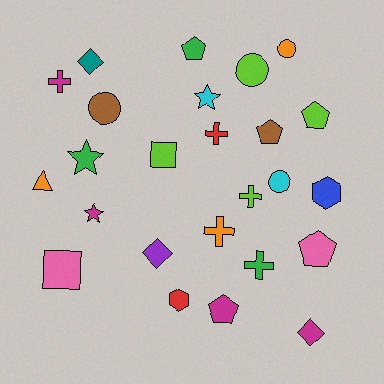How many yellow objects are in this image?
There are no yellow objects.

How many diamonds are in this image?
There are 3 diamonds.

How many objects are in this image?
There are 25 objects.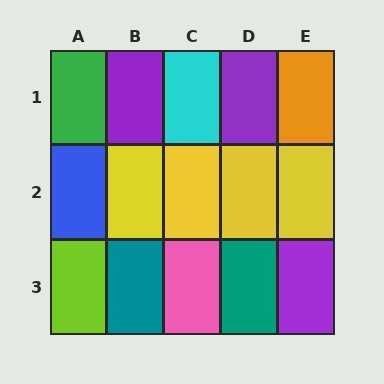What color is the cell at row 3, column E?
Purple.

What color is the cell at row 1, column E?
Orange.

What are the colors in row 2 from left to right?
Blue, yellow, yellow, yellow, yellow.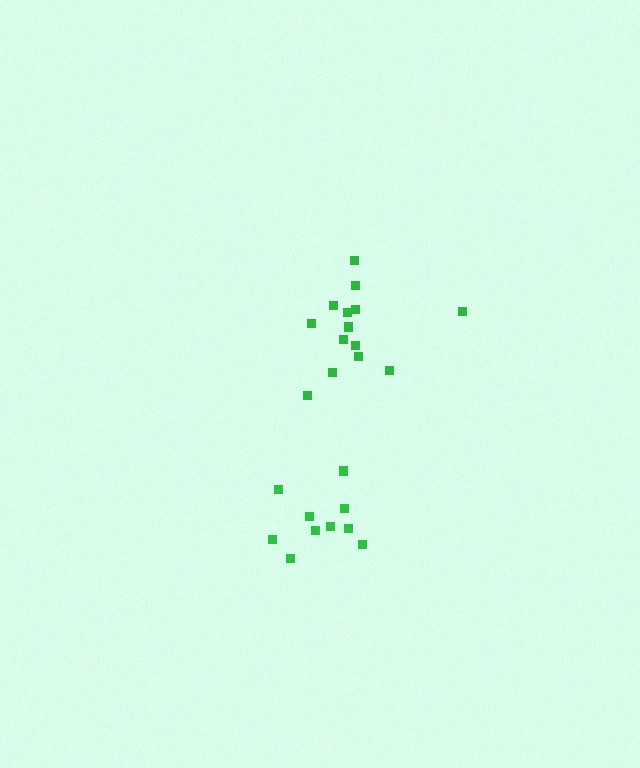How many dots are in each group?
Group 1: 10 dots, Group 2: 14 dots (24 total).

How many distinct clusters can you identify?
There are 2 distinct clusters.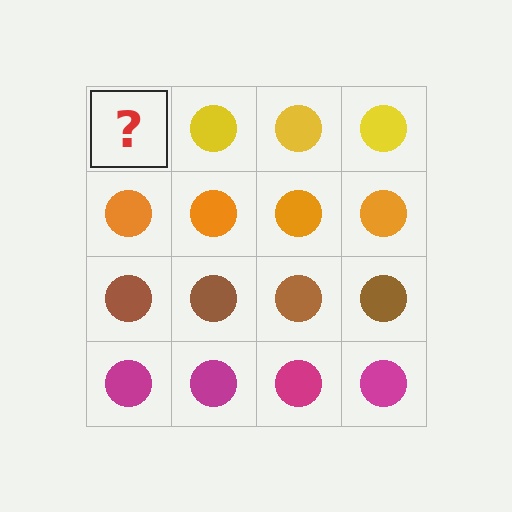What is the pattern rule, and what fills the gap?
The rule is that each row has a consistent color. The gap should be filled with a yellow circle.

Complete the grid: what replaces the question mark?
The question mark should be replaced with a yellow circle.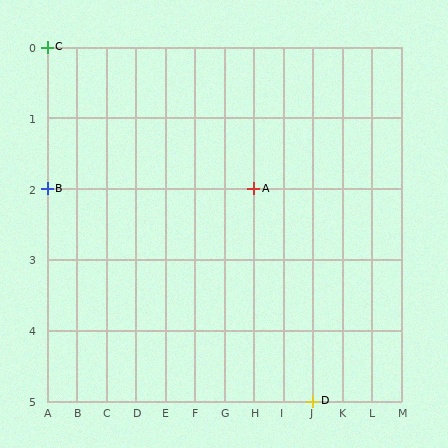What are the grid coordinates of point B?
Point B is at grid coordinates (A, 2).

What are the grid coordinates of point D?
Point D is at grid coordinates (J, 5).